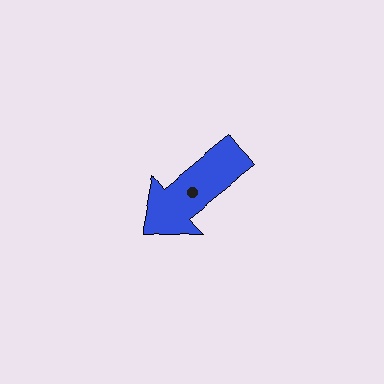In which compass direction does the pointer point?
Southwest.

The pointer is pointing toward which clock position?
Roughly 8 o'clock.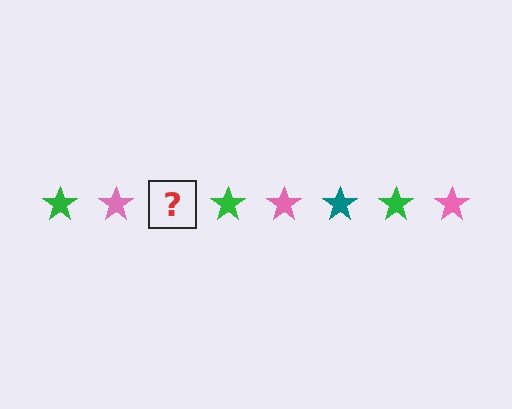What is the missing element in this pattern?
The missing element is a teal star.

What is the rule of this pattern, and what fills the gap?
The rule is that the pattern cycles through green, pink, teal stars. The gap should be filled with a teal star.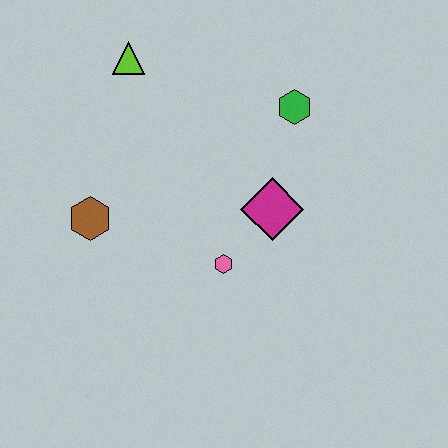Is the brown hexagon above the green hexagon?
No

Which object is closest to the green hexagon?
The magenta diamond is closest to the green hexagon.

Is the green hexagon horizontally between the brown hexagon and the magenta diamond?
No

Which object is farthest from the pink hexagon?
The lime triangle is farthest from the pink hexagon.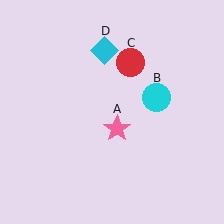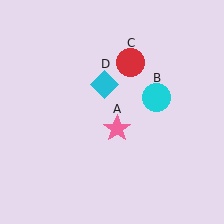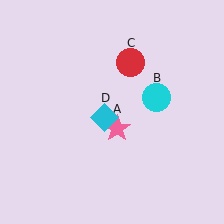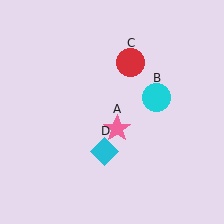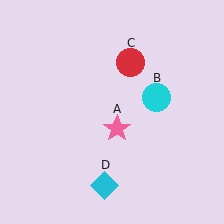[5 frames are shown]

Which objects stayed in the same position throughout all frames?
Pink star (object A) and cyan circle (object B) and red circle (object C) remained stationary.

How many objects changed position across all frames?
1 object changed position: cyan diamond (object D).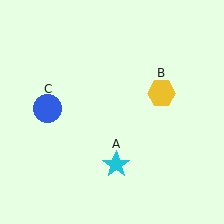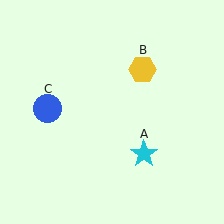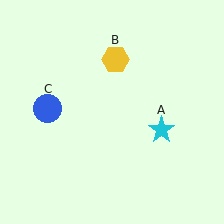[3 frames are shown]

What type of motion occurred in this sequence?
The cyan star (object A), yellow hexagon (object B) rotated counterclockwise around the center of the scene.